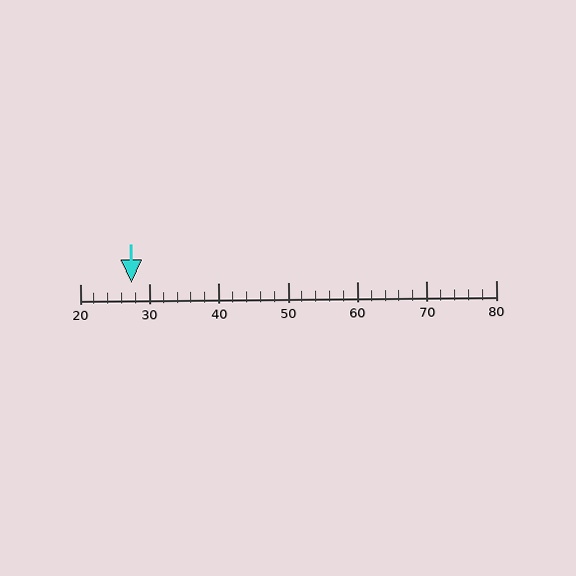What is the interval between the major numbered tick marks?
The major tick marks are spaced 10 units apart.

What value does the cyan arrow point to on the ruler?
The cyan arrow points to approximately 27.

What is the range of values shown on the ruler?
The ruler shows values from 20 to 80.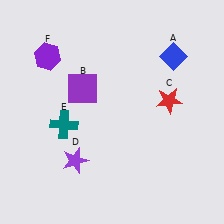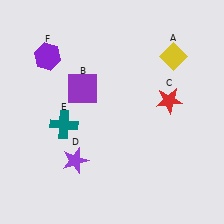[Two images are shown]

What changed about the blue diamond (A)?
In Image 1, A is blue. In Image 2, it changed to yellow.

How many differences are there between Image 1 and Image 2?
There is 1 difference between the two images.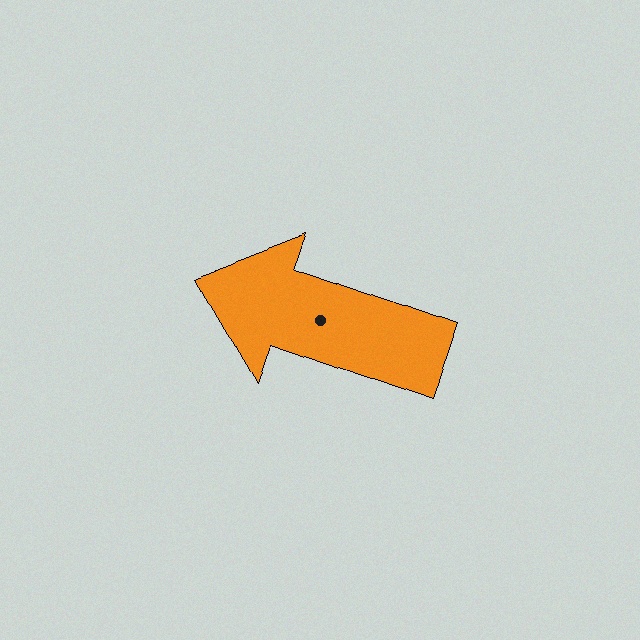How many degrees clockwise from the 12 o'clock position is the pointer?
Approximately 289 degrees.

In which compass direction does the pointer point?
West.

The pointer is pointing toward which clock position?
Roughly 10 o'clock.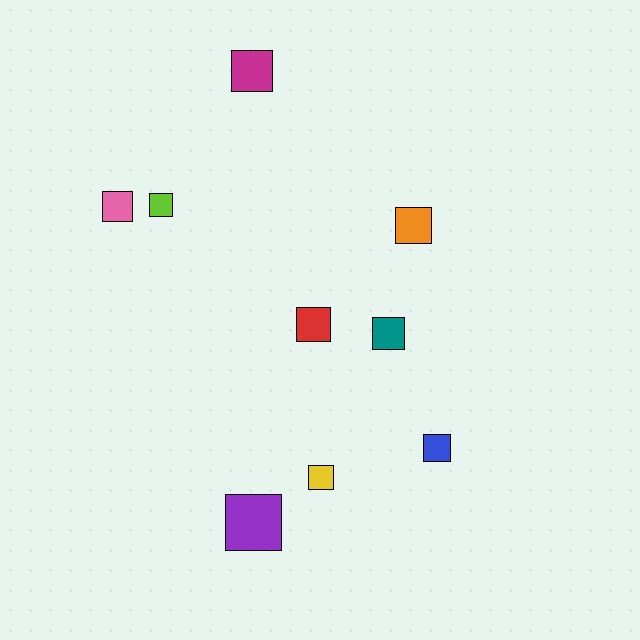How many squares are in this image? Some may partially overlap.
There are 9 squares.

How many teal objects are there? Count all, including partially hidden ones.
There is 1 teal object.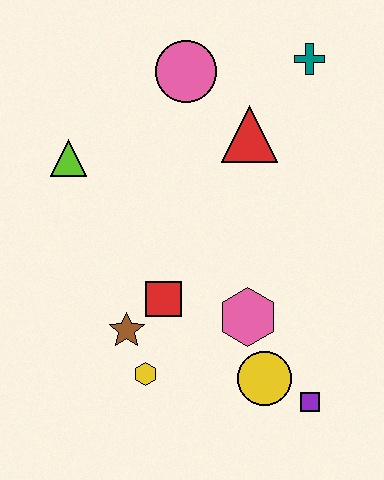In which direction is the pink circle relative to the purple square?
The pink circle is above the purple square.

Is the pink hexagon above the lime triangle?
No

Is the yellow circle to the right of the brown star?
Yes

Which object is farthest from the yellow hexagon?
The teal cross is farthest from the yellow hexagon.